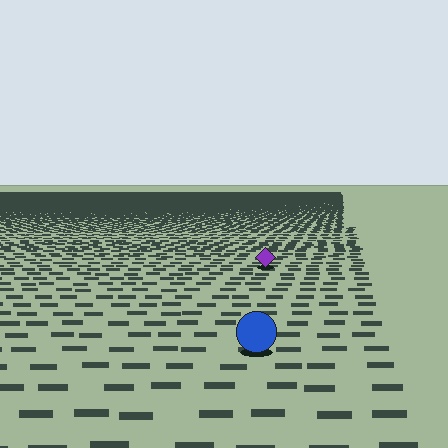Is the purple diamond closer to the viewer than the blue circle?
No. The blue circle is closer — you can tell from the texture gradient: the ground texture is coarser near it.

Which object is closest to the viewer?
The blue circle is closest. The texture marks near it are larger and more spread out.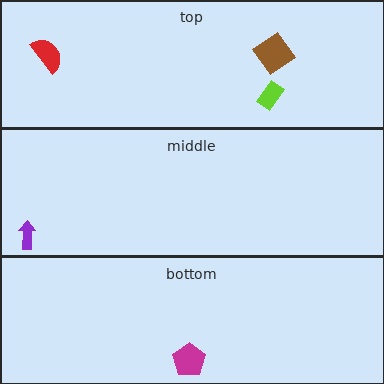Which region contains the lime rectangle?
The top region.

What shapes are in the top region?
The brown diamond, the red semicircle, the lime rectangle.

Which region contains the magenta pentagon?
The bottom region.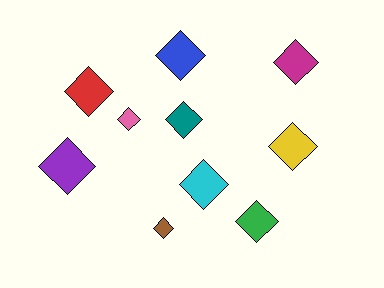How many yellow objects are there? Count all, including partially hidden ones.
There is 1 yellow object.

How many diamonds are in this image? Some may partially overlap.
There are 10 diamonds.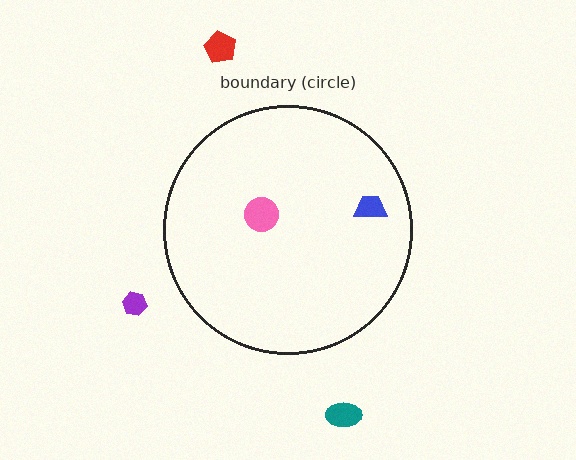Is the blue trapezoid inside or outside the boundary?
Inside.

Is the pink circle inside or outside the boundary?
Inside.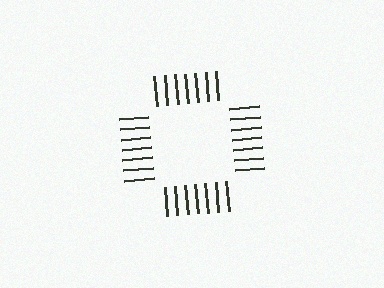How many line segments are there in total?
28 — 7 along each of the 4 edges.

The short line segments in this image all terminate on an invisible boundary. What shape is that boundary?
An illusory square — the line segments terminate on its edges but no continuous stroke is drawn.